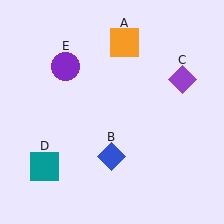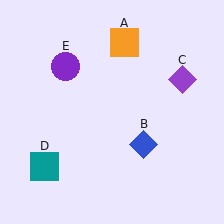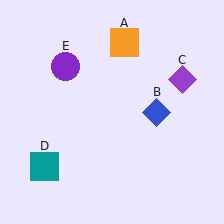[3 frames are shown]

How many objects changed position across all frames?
1 object changed position: blue diamond (object B).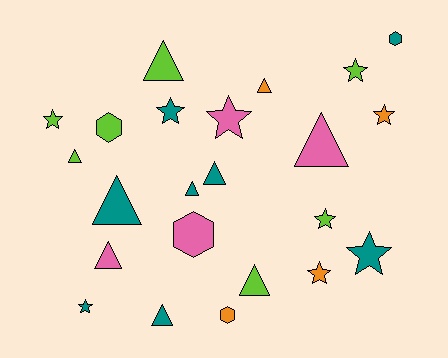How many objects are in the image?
There are 23 objects.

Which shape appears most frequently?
Triangle, with 10 objects.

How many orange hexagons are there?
There is 1 orange hexagon.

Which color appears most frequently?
Teal, with 8 objects.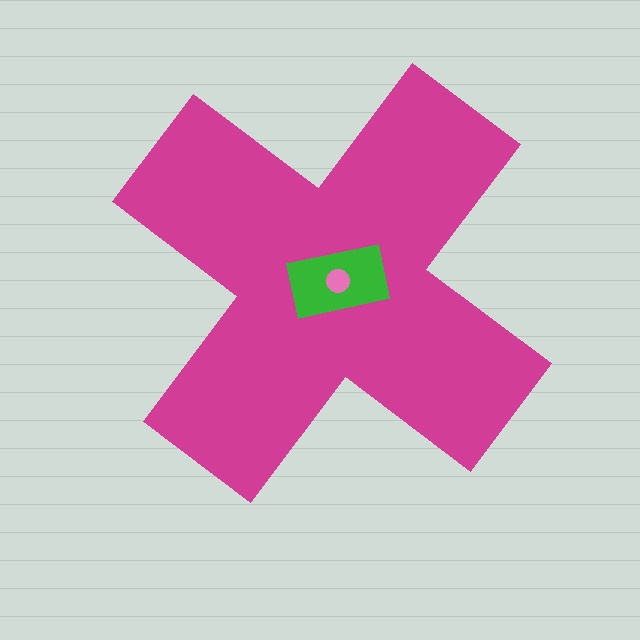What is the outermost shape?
The magenta cross.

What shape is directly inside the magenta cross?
The green rectangle.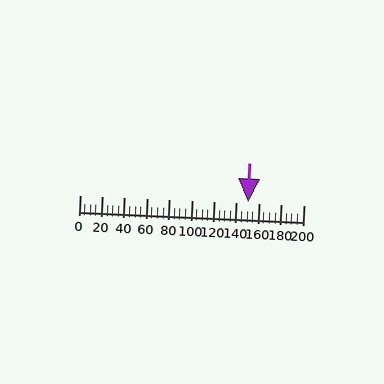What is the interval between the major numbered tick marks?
The major tick marks are spaced 20 units apart.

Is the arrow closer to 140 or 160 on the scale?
The arrow is closer to 160.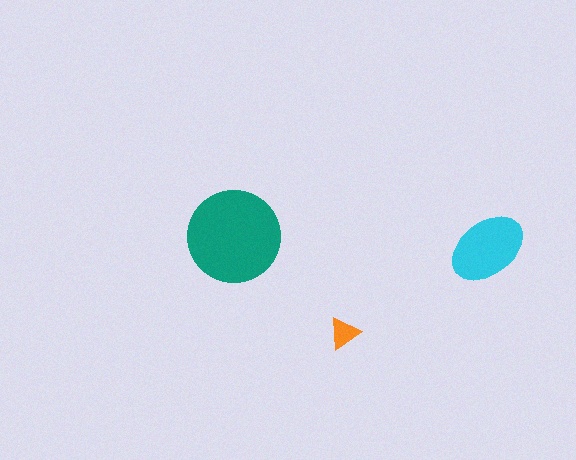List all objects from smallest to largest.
The orange triangle, the cyan ellipse, the teal circle.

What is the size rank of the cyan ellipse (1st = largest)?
2nd.